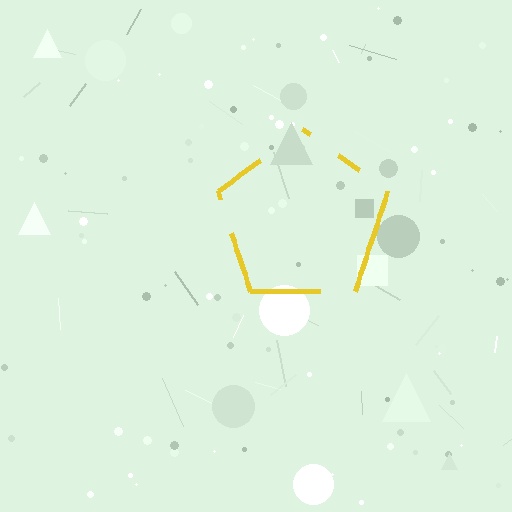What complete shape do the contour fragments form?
The contour fragments form a pentagon.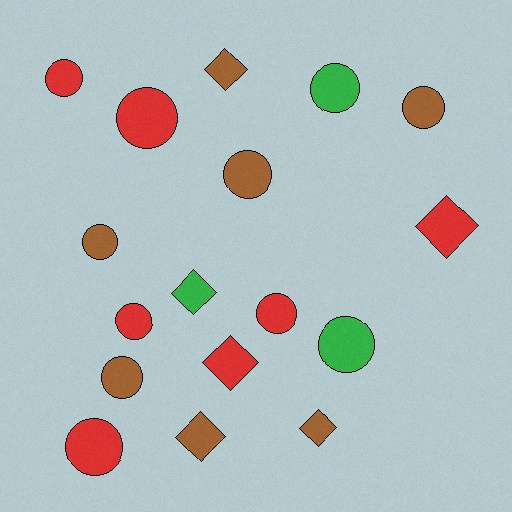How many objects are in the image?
There are 17 objects.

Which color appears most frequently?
Red, with 7 objects.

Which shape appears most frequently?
Circle, with 11 objects.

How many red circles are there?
There are 5 red circles.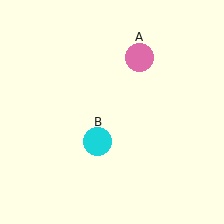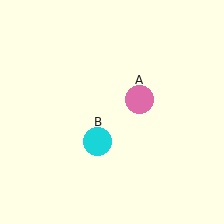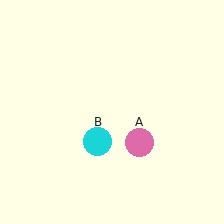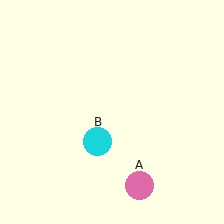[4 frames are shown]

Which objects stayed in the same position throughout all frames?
Cyan circle (object B) remained stationary.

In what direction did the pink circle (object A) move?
The pink circle (object A) moved down.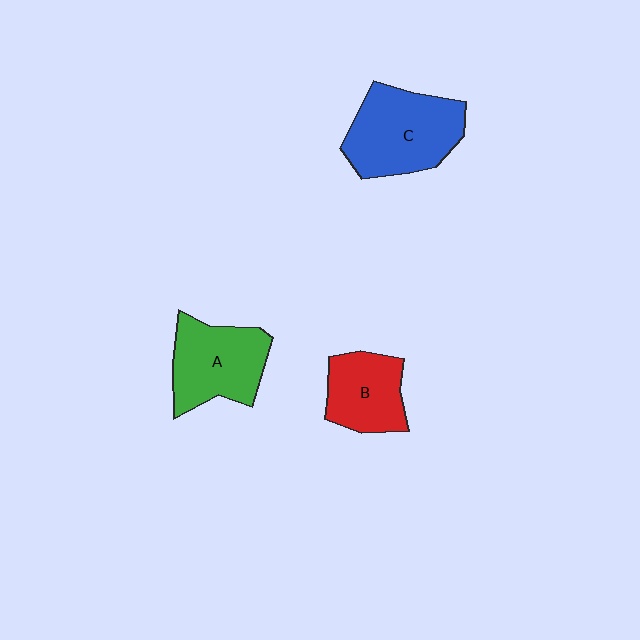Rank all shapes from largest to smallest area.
From largest to smallest: C (blue), A (green), B (red).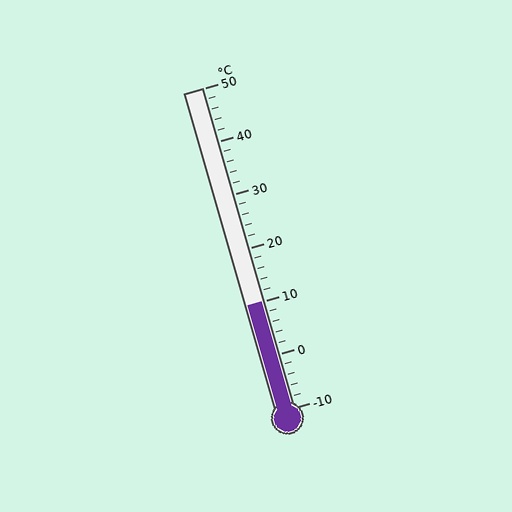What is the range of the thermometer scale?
The thermometer scale ranges from -10°C to 50°C.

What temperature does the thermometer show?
The thermometer shows approximately 10°C.